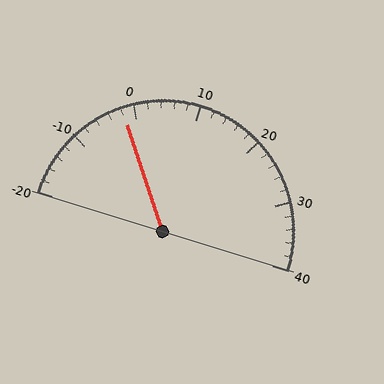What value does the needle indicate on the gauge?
The needle indicates approximately -2.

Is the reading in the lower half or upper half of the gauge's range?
The reading is in the lower half of the range (-20 to 40).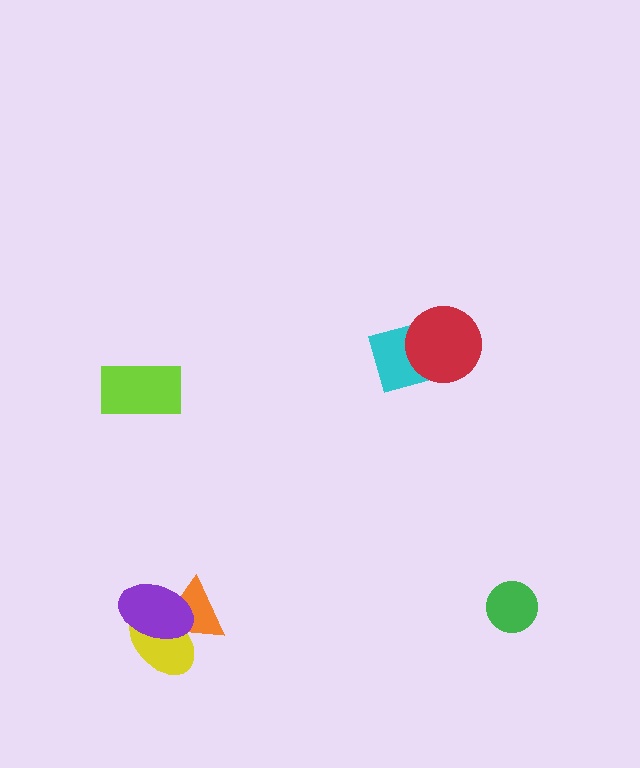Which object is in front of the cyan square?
The red circle is in front of the cyan square.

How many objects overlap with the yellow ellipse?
2 objects overlap with the yellow ellipse.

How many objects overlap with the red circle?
1 object overlaps with the red circle.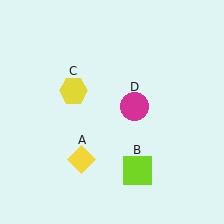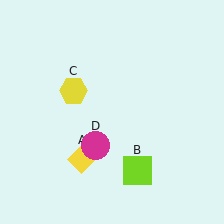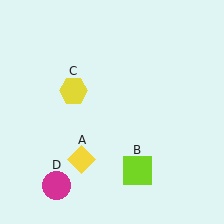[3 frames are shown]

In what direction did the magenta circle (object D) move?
The magenta circle (object D) moved down and to the left.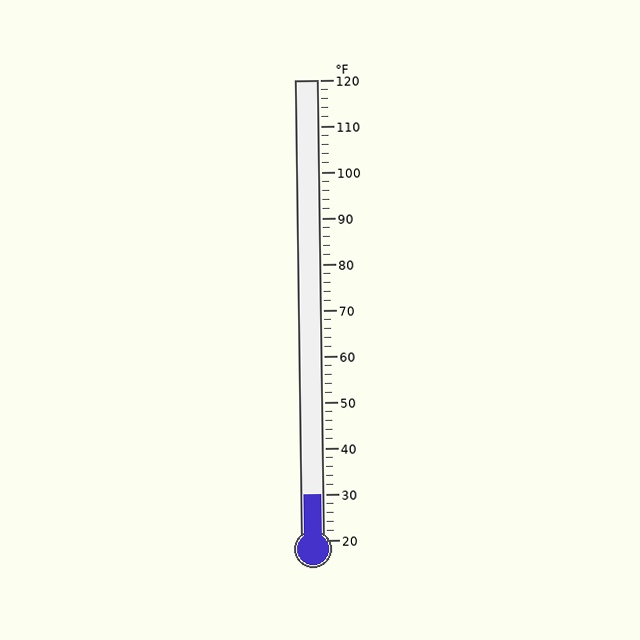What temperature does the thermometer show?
The thermometer shows approximately 30°F.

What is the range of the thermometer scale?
The thermometer scale ranges from 20°F to 120°F.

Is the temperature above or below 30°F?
The temperature is at 30°F.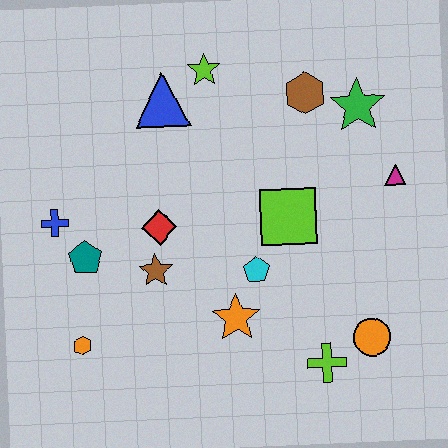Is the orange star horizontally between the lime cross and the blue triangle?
Yes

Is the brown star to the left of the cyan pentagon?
Yes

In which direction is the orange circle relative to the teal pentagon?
The orange circle is to the right of the teal pentagon.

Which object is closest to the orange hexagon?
The teal pentagon is closest to the orange hexagon.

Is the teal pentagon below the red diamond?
Yes